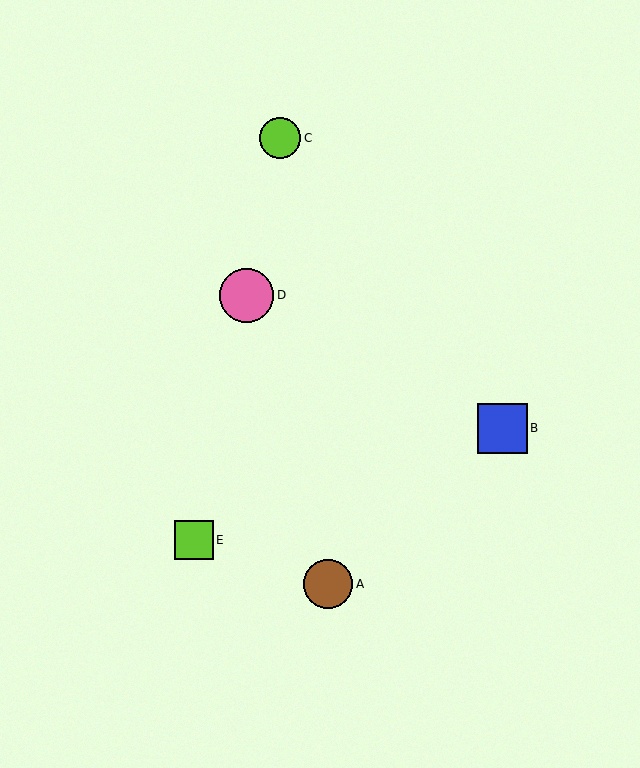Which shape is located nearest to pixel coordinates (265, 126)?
The lime circle (labeled C) at (280, 138) is nearest to that location.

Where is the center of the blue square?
The center of the blue square is at (502, 428).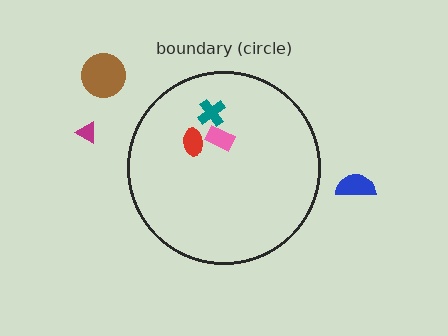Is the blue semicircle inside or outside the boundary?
Outside.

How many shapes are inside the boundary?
3 inside, 3 outside.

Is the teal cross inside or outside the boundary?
Inside.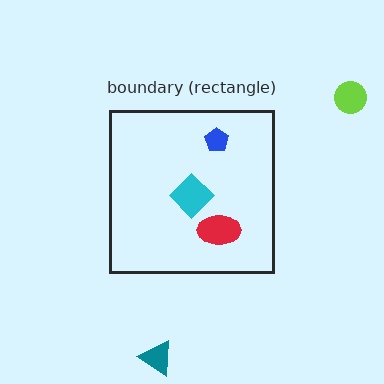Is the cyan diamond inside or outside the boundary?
Inside.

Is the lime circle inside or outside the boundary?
Outside.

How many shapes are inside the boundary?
3 inside, 2 outside.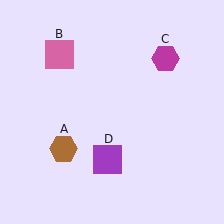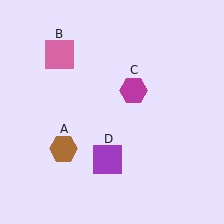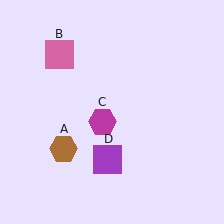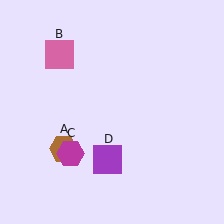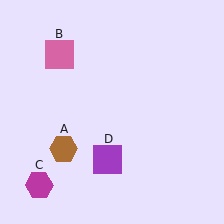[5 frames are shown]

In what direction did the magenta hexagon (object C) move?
The magenta hexagon (object C) moved down and to the left.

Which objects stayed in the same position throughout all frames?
Brown hexagon (object A) and pink square (object B) and purple square (object D) remained stationary.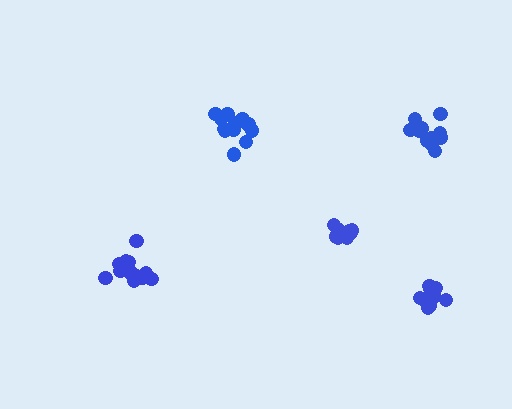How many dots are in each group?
Group 1: 16 dots, Group 2: 11 dots, Group 3: 13 dots, Group 4: 14 dots, Group 5: 11 dots (65 total).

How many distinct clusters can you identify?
There are 5 distinct clusters.